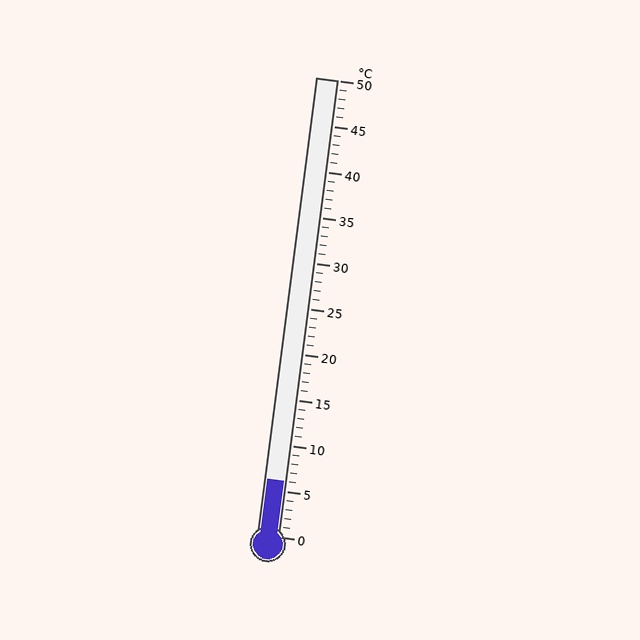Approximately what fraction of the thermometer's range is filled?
The thermometer is filled to approximately 10% of its range.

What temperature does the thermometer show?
The thermometer shows approximately 6°C.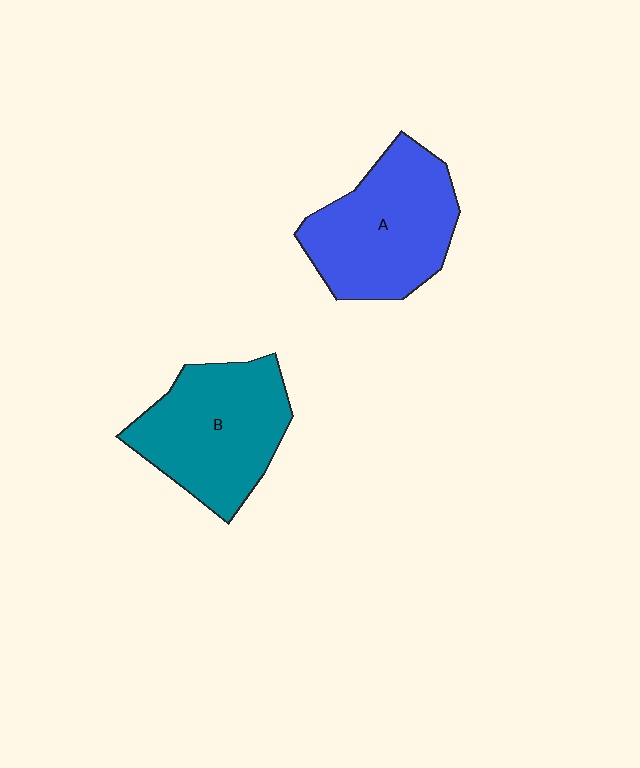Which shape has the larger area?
Shape A (blue).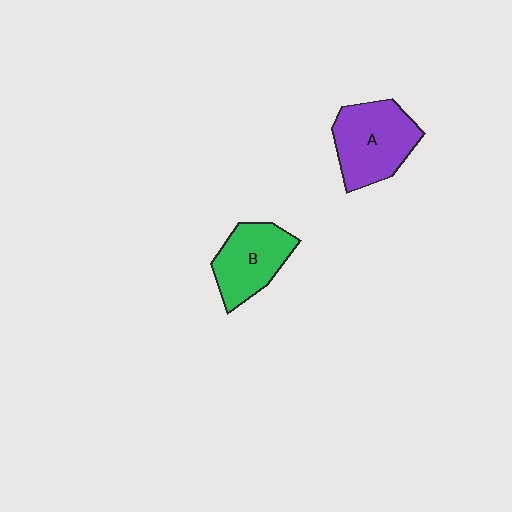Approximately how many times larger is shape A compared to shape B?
Approximately 1.2 times.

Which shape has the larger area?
Shape A (purple).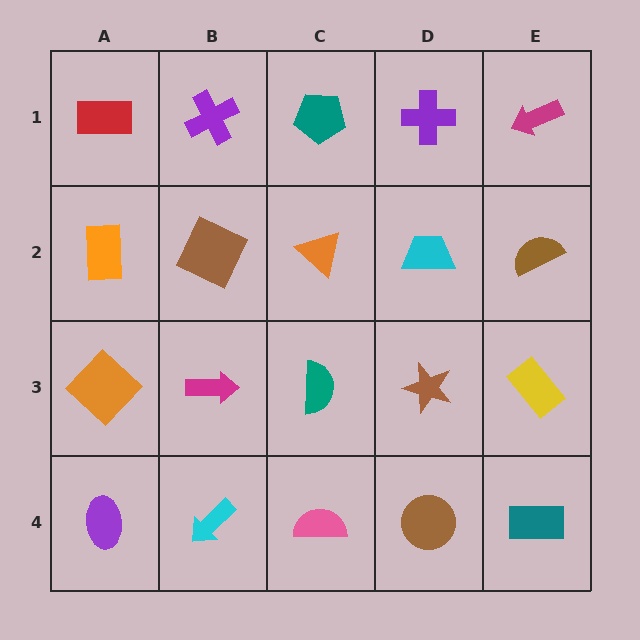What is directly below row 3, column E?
A teal rectangle.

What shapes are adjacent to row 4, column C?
A teal semicircle (row 3, column C), a cyan arrow (row 4, column B), a brown circle (row 4, column D).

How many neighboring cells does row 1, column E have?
2.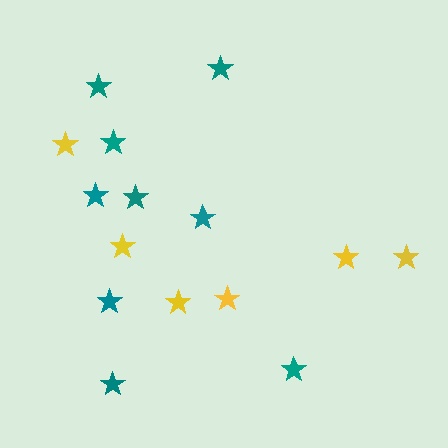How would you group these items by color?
There are 2 groups: one group of teal stars (9) and one group of yellow stars (6).